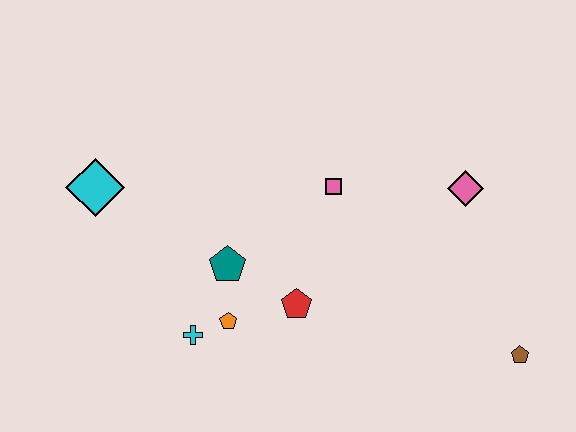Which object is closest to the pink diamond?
The pink square is closest to the pink diamond.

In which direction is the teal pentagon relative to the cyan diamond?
The teal pentagon is to the right of the cyan diamond.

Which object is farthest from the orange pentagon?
The brown pentagon is farthest from the orange pentagon.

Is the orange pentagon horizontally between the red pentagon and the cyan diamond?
Yes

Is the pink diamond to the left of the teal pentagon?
No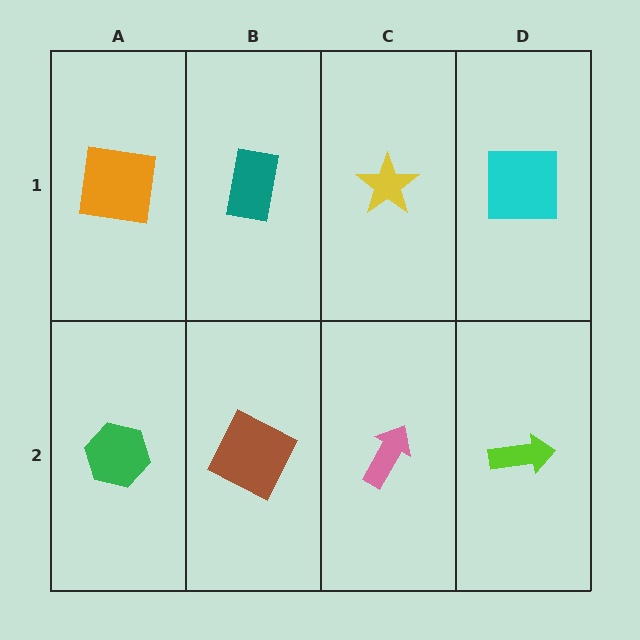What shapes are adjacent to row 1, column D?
A lime arrow (row 2, column D), a yellow star (row 1, column C).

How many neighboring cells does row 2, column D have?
2.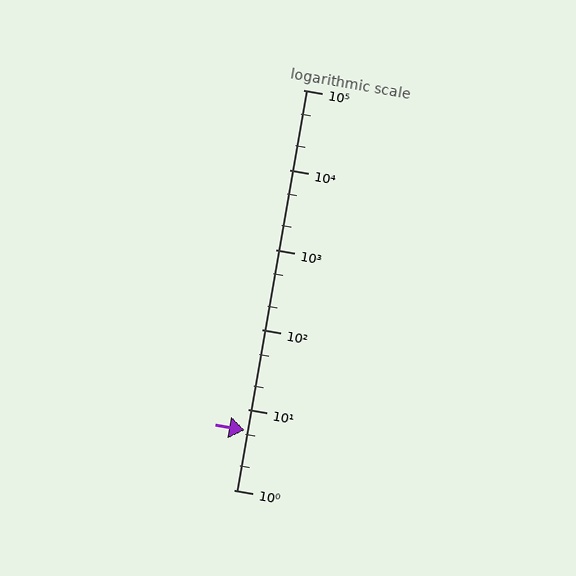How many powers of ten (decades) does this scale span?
The scale spans 5 decades, from 1 to 100000.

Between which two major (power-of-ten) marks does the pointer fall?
The pointer is between 1 and 10.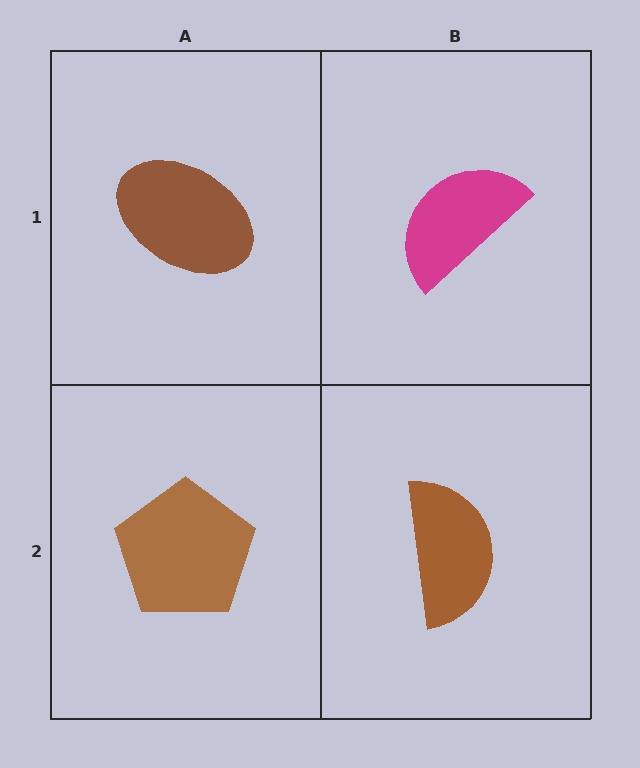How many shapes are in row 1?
2 shapes.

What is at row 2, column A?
A brown pentagon.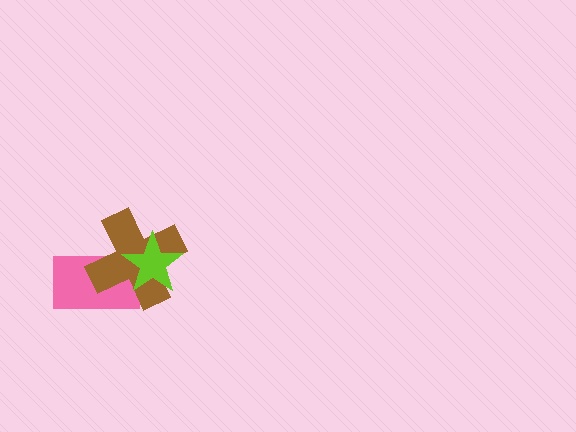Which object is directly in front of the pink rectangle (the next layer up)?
The brown cross is directly in front of the pink rectangle.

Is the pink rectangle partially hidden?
Yes, it is partially covered by another shape.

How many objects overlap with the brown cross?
2 objects overlap with the brown cross.